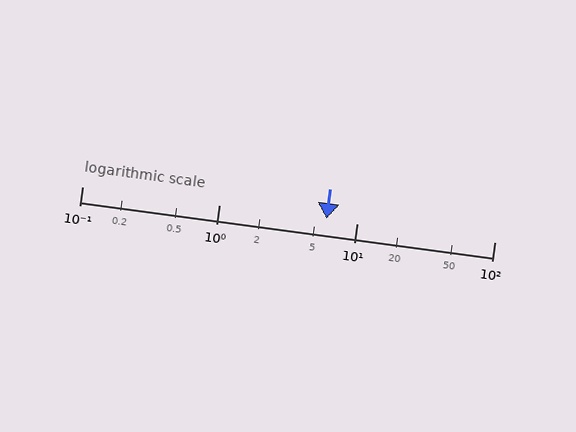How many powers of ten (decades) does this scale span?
The scale spans 3 decades, from 0.1 to 100.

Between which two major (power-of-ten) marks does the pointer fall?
The pointer is between 1 and 10.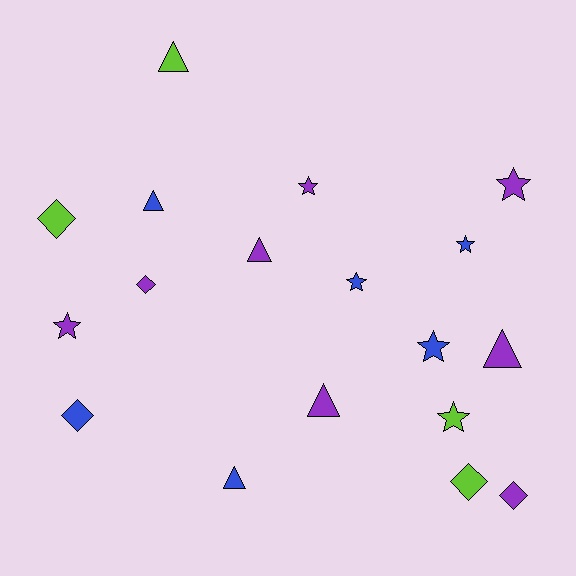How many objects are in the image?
There are 18 objects.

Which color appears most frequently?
Purple, with 8 objects.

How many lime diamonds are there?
There are 2 lime diamonds.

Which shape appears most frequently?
Star, with 7 objects.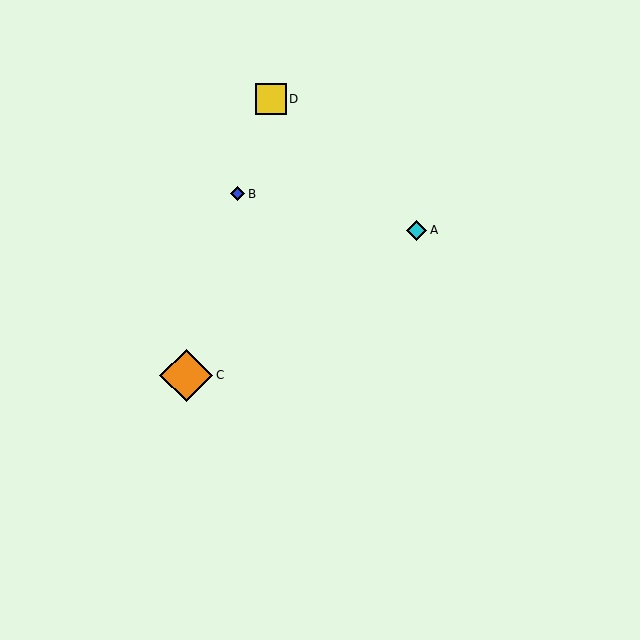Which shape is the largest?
The orange diamond (labeled C) is the largest.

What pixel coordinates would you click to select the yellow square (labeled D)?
Click at (271, 99) to select the yellow square D.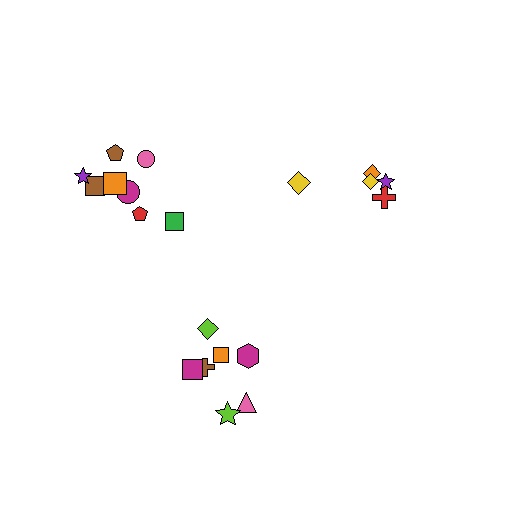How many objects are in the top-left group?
There are 8 objects.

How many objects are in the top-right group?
There are 5 objects.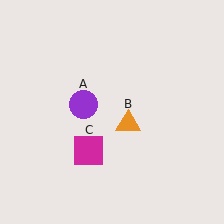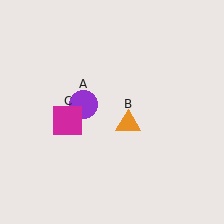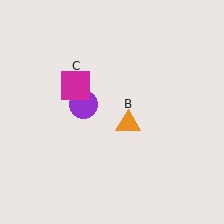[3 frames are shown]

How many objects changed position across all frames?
1 object changed position: magenta square (object C).